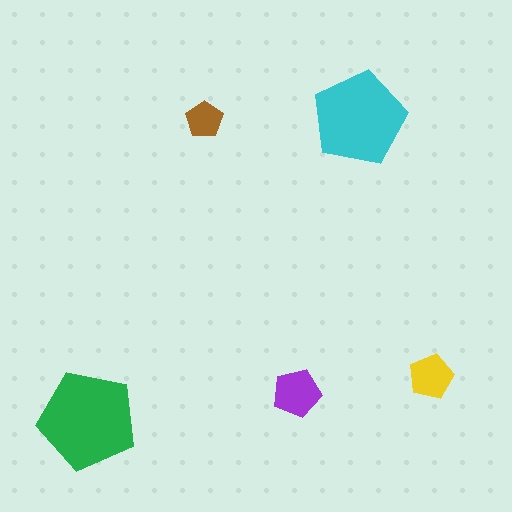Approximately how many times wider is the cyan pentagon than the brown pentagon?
About 2.5 times wider.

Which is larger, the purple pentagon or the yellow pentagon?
The purple one.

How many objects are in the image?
There are 5 objects in the image.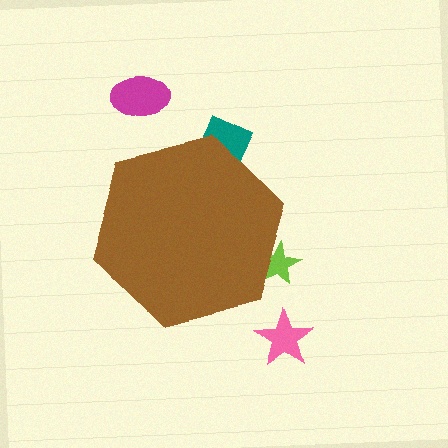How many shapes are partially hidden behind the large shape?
2 shapes are partially hidden.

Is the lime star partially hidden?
Yes, the lime star is partially hidden behind the brown hexagon.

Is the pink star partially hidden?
No, the pink star is fully visible.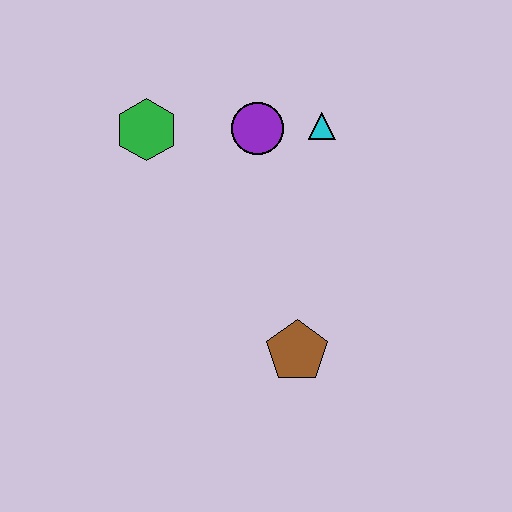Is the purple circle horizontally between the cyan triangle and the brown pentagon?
No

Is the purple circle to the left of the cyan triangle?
Yes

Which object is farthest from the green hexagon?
The brown pentagon is farthest from the green hexagon.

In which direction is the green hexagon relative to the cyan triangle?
The green hexagon is to the left of the cyan triangle.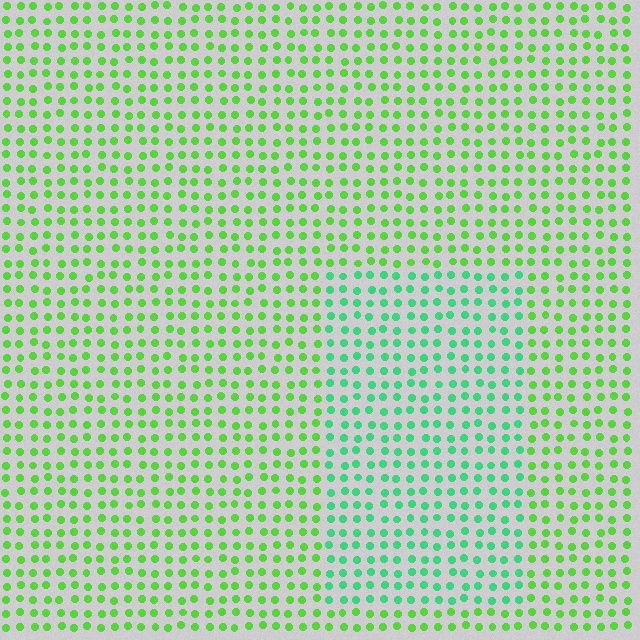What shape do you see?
I see a rectangle.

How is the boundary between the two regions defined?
The boundary is defined purely by a slight shift in hue (about 37 degrees). Spacing, size, and orientation are identical on both sides.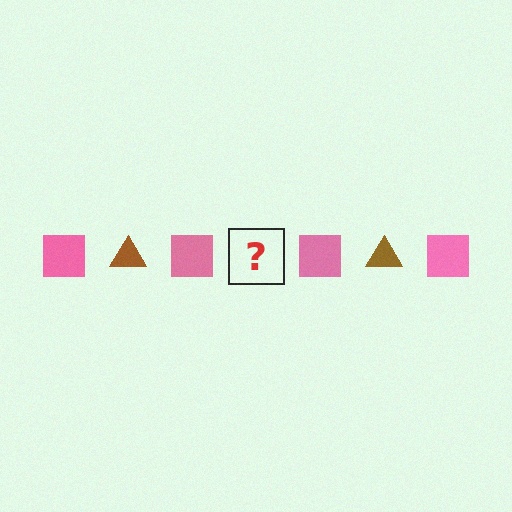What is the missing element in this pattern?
The missing element is a brown triangle.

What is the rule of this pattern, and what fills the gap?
The rule is that the pattern alternates between pink square and brown triangle. The gap should be filled with a brown triangle.